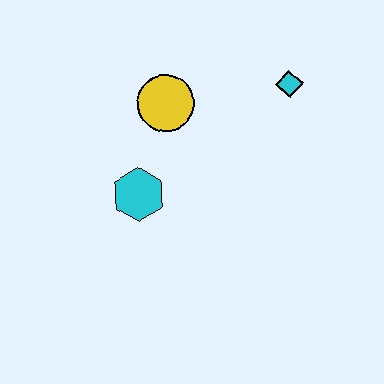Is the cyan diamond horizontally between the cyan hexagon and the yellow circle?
No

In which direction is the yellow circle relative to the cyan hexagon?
The yellow circle is above the cyan hexagon.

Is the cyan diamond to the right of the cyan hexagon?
Yes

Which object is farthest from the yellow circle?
The cyan diamond is farthest from the yellow circle.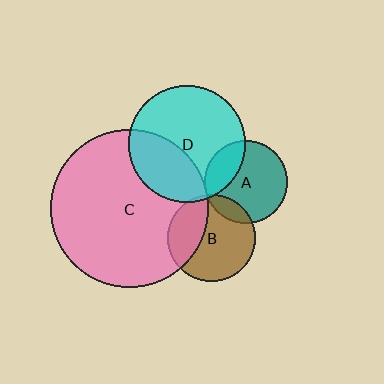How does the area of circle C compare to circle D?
Approximately 1.8 times.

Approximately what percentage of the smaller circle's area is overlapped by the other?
Approximately 5%.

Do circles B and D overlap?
Yes.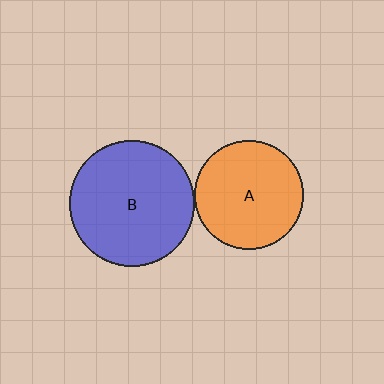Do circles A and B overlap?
Yes.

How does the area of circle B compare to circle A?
Approximately 1.3 times.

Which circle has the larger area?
Circle B (blue).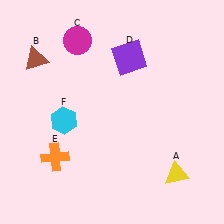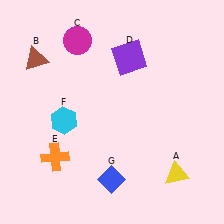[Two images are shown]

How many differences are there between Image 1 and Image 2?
There is 1 difference between the two images.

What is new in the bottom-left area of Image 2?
A blue diamond (G) was added in the bottom-left area of Image 2.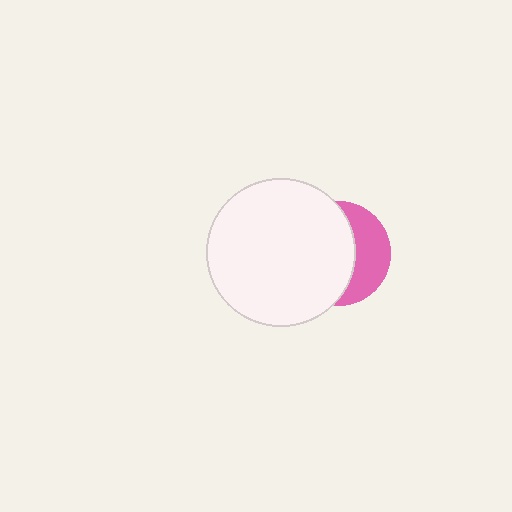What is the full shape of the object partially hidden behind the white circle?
The partially hidden object is a pink circle.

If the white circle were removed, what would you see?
You would see the complete pink circle.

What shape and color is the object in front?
The object in front is a white circle.